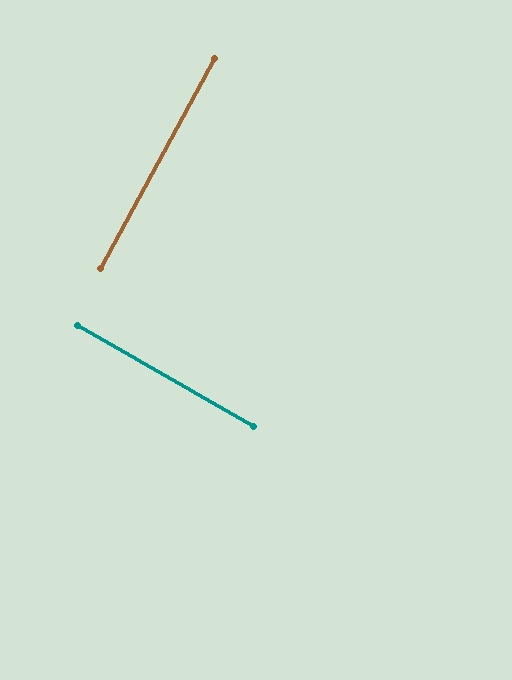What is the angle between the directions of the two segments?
Approximately 88 degrees.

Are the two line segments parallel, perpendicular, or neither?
Perpendicular — they meet at approximately 88°.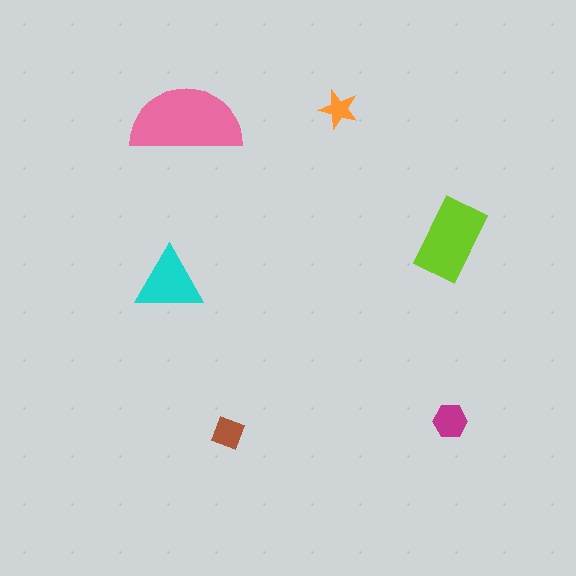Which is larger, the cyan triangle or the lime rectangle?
The lime rectangle.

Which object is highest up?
The orange star is topmost.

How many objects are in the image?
There are 6 objects in the image.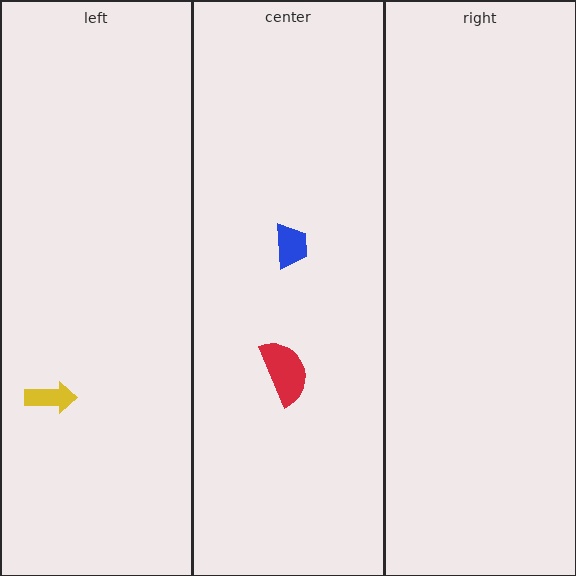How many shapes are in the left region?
1.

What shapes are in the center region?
The red semicircle, the blue trapezoid.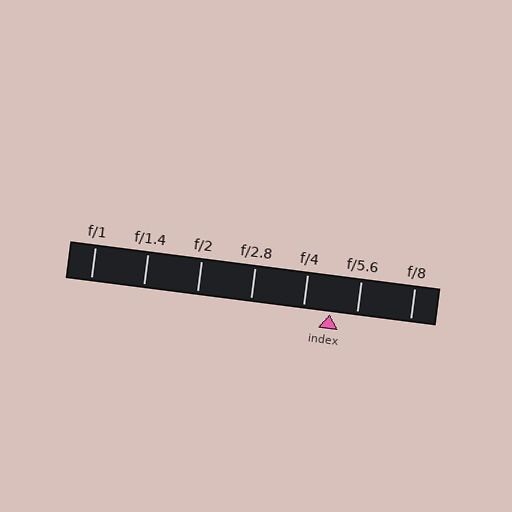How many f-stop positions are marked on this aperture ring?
There are 7 f-stop positions marked.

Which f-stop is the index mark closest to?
The index mark is closest to f/4.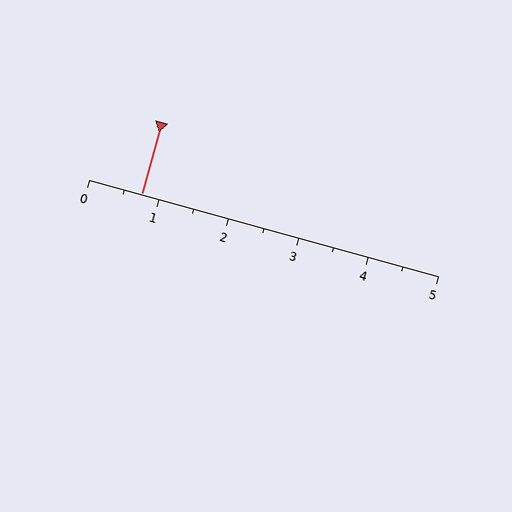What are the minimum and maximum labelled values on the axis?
The axis runs from 0 to 5.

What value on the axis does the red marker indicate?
The marker indicates approximately 0.8.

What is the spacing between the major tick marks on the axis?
The major ticks are spaced 1 apart.